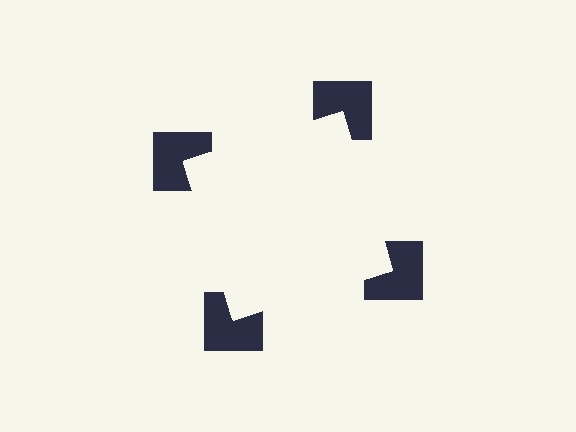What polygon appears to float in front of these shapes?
An illusory square — its edges are inferred from the aligned wedge cuts in the notched squares, not physically drawn.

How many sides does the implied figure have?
4 sides.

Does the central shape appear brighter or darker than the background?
It typically appears slightly brighter than the background, even though no actual brightness change is drawn.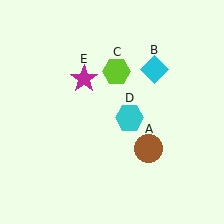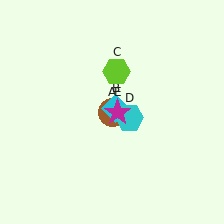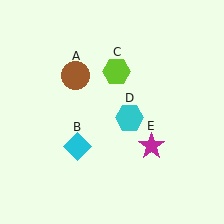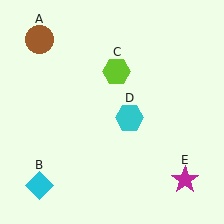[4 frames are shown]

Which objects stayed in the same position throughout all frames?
Lime hexagon (object C) and cyan hexagon (object D) remained stationary.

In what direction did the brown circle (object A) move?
The brown circle (object A) moved up and to the left.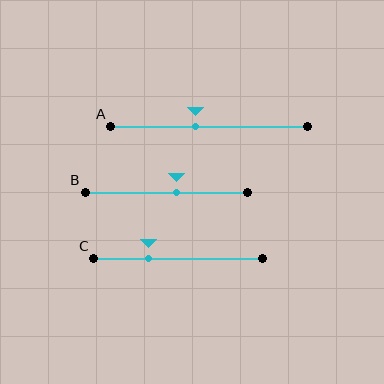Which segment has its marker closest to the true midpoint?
Segment B has its marker closest to the true midpoint.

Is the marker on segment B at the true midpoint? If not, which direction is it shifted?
No, the marker on segment B is shifted to the right by about 6% of the segment length.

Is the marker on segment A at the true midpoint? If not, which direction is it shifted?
No, the marker on segment A is shifted to the left by about 7% of the segment length.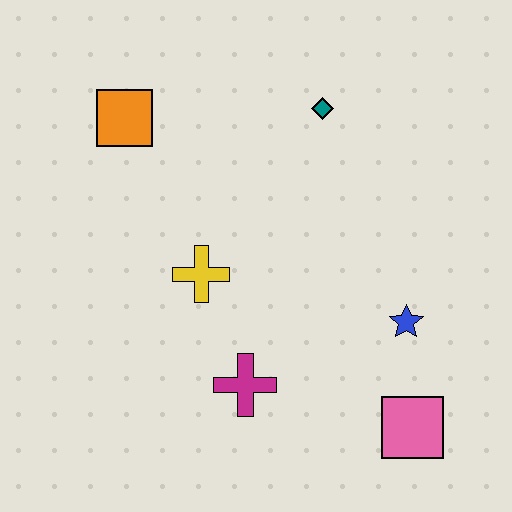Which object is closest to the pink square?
The blue star is closest to the pink square.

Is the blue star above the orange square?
No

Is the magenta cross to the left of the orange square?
No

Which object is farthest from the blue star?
The orange square is farthest from the blue star.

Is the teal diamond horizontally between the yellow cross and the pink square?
Yes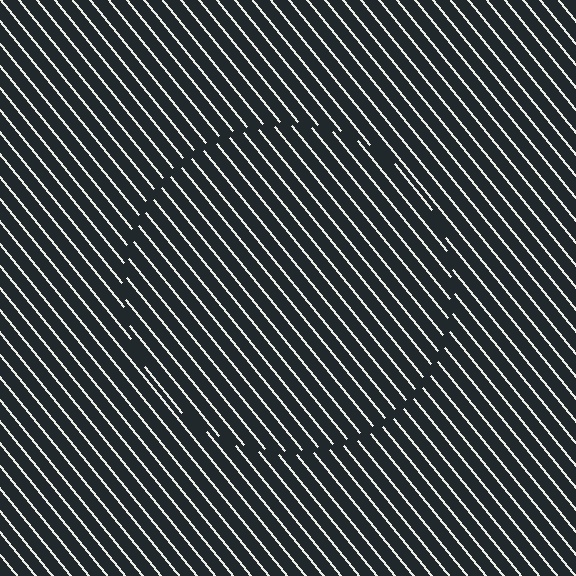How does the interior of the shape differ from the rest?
The interior of the shape contains the same grating, shifted by half a period — the contour is defined by the phase discontinuity where line-ends from the inner and outer gratings abut.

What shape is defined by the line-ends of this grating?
An illusory circle. The interior of the shape contains the same grating, shifted by half a period — the contour is defined by the phase discontinuity where line-ends from the inner and outer gratings abut.